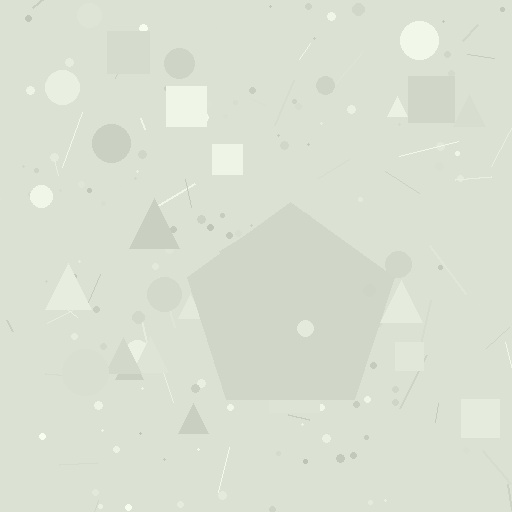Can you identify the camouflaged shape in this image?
The camouflaged shape is a pentagon.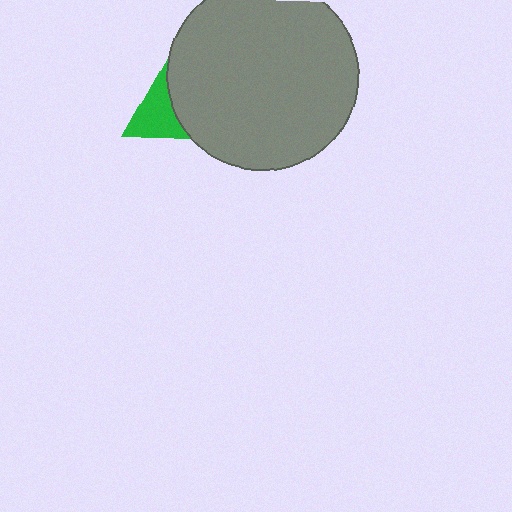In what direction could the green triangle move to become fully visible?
The green triangle could move left. That would shift it out from behind the gray circle entirely.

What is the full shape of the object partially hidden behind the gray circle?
The partially hidden object is a green triangle.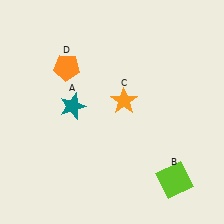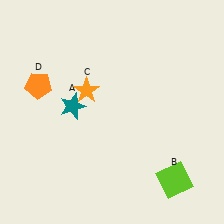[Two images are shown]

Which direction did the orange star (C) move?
The orange star (C) moved left.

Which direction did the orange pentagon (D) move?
The orange pentagon (D) moved left.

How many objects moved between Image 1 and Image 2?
2 objects moved between the two images.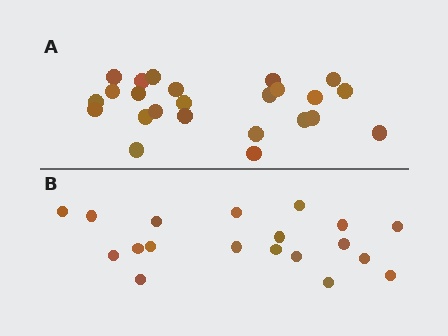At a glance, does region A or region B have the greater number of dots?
Region A (the top region) has more dots.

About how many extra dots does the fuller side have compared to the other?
Region A has about 5 more dots than region B.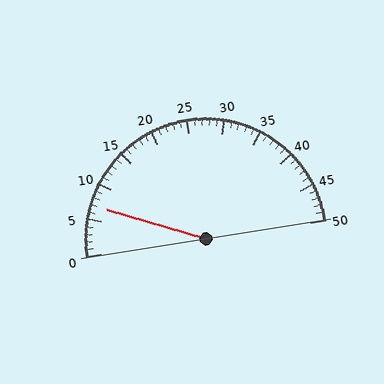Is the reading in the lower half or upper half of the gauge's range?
The reading is in the lower half of the range (0 to 50).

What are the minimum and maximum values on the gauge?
The gauge ranges from 0 to 50.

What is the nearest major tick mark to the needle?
The nearest major tick mark is 5.